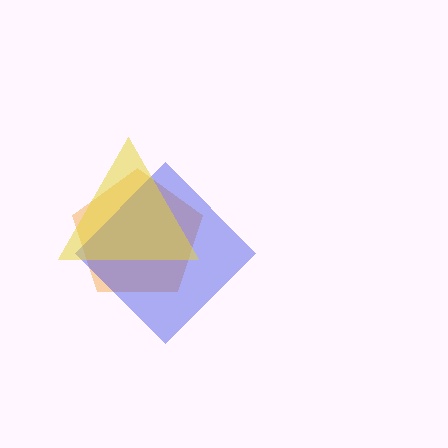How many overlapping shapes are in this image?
There are 3 overlapping shapes in the image.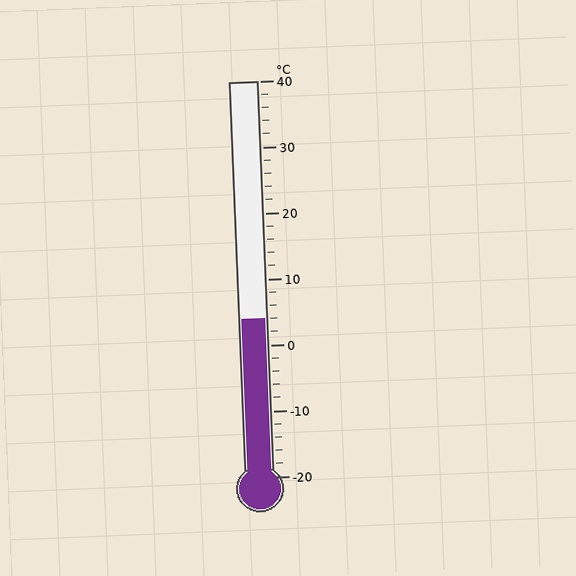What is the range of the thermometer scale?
The thermometer scale ranges from -20°C to 40°C.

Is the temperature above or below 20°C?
The temperature is below 20°C.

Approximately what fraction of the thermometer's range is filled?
The thermometer is filled to approximately 40% of its range.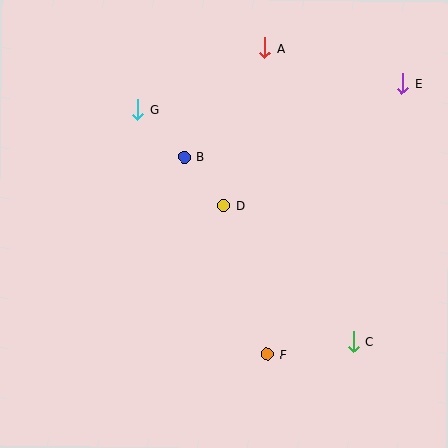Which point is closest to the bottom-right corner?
Point C is closest to the bottom-right corner.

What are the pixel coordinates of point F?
Point F is at (267, 354).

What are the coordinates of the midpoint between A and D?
The midpoint between A and D is at (244, 127).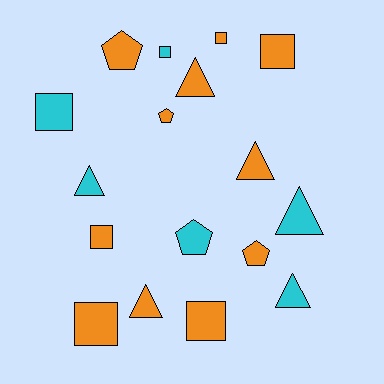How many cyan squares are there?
There are 2 cyan squares.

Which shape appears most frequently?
Square, with 7 objects.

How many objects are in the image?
There are 17 objects.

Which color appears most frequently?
Orange, with 11 objects.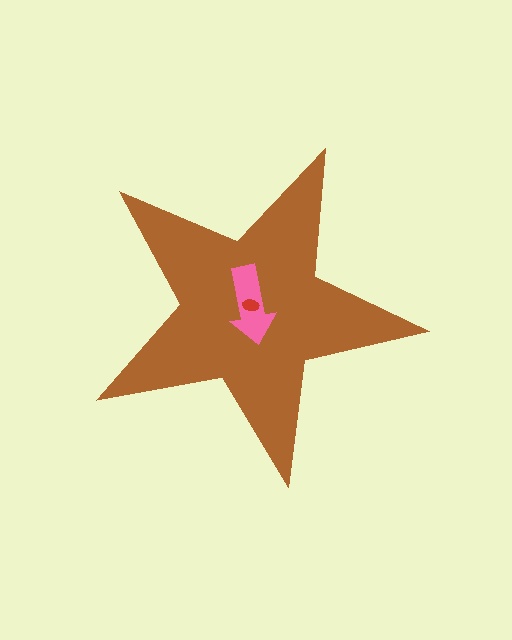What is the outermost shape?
The brown star.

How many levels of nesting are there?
3.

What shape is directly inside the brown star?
The pink arrow.